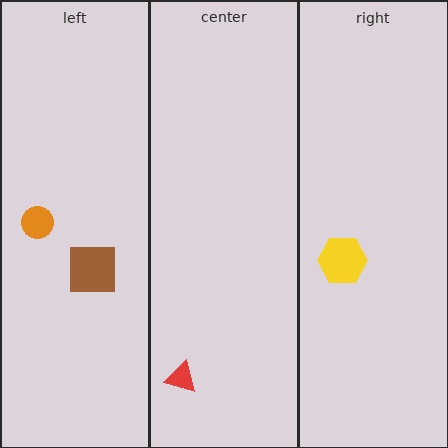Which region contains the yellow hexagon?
The right region.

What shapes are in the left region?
The brown square, the orange circle.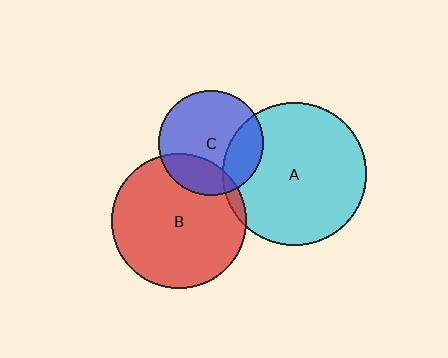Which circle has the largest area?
Circle A (cyan).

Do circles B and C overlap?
Yes.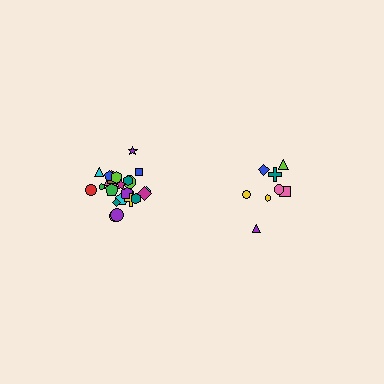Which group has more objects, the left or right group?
The left group.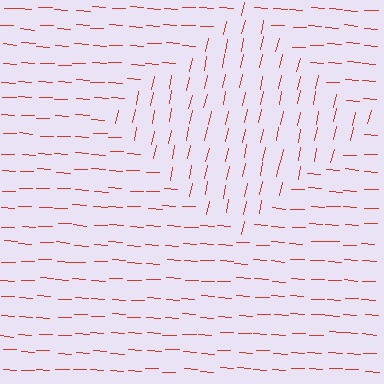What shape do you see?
I see a diamond.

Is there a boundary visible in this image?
Yes, there is a texture boundary formed by a change in line orientation.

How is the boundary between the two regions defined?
The boundary is defined purely by a change in line orientation (approximately 82 degrees difference). All lines are the same color and thickness.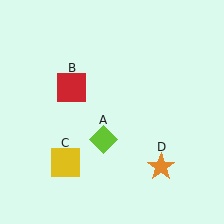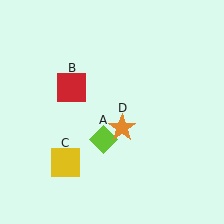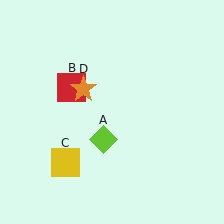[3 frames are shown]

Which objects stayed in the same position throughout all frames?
Lime diamond (object A) and red square (object B) and yellow square (object C) remained stationary.